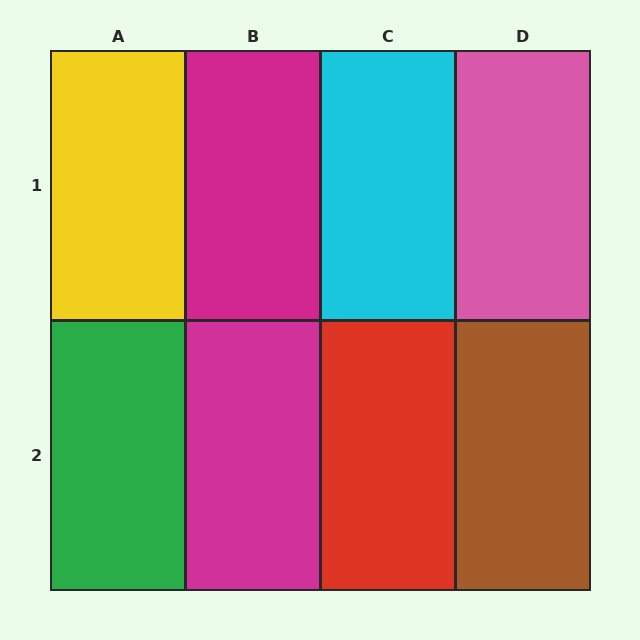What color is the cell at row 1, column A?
Yellow.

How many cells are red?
1 cell is red.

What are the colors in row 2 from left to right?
Green, magenta, red, brown.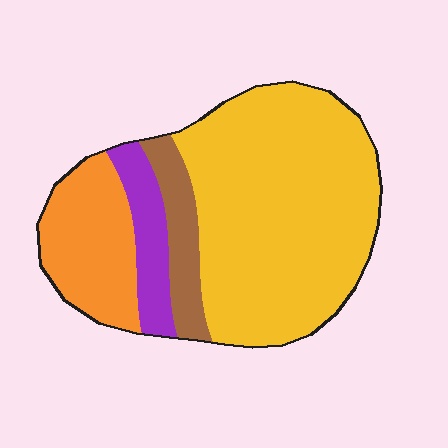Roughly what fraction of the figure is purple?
Purple covers 10% of the figure.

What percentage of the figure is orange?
Orange takes up about one fifth (1/5) of the figure.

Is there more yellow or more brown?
Yellow.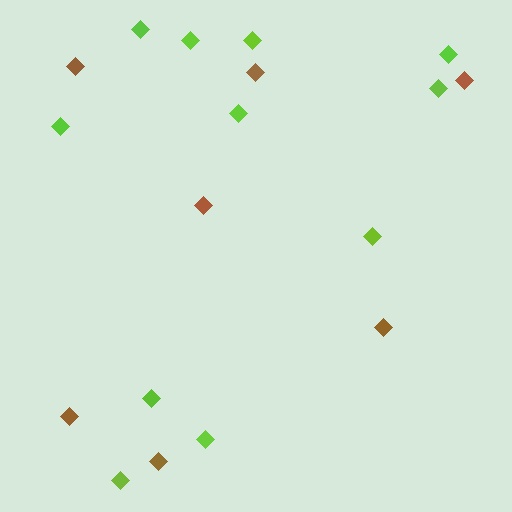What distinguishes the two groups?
There are 2 groups: one group of brown diamonds (7) and one group of lime diamonds (11).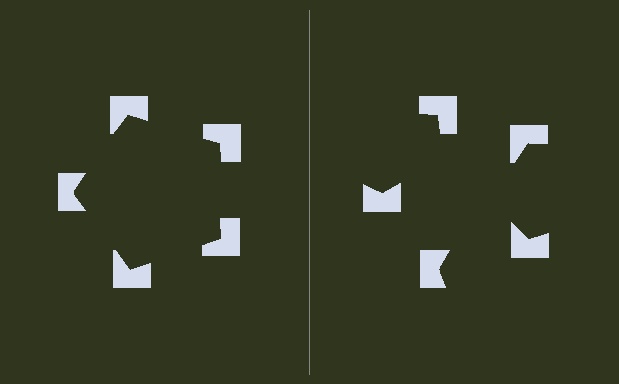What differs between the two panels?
The notched squares are positioned identically on both sides; only the wedge orientations differ. On the left they align to a pentagon; on the right they are misaligned.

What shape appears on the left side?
An illusory pentagon.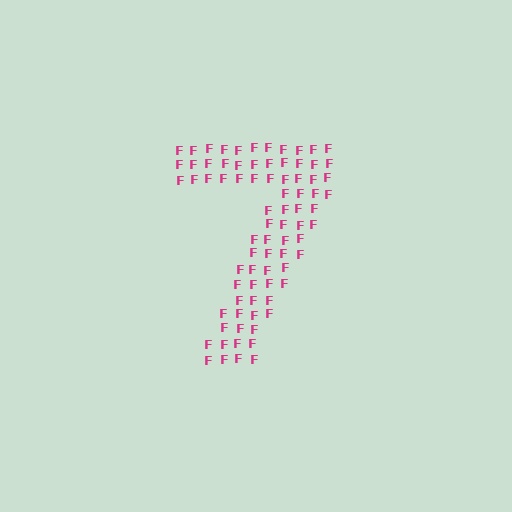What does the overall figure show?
The overall figure shows the digit 7.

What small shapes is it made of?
It is made of small letter F's.